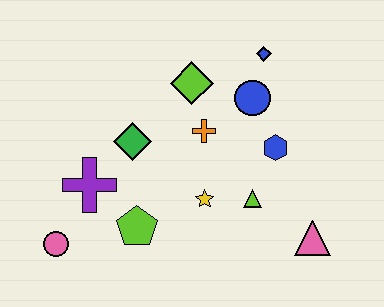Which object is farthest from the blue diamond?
The pink circle is farthest from the blue diamond.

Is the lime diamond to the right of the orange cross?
No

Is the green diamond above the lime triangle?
Yes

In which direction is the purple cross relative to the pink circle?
The purple cross is above the pink circle.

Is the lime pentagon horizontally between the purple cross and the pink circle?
No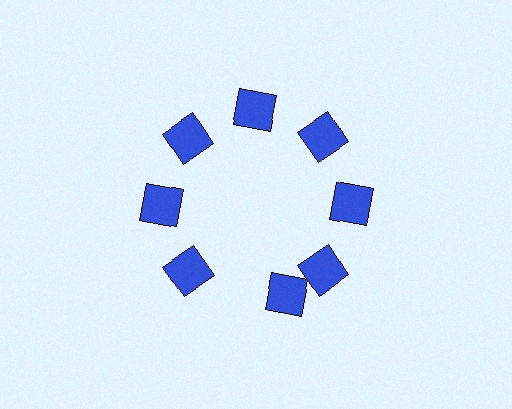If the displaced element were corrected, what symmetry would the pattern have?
It would have 8-fold rotational symmetry — the pattern would map onto itself every 45 degrees.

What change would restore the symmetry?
The symmetry would be restored by rotating it back into even spacing with its neighbors so that all 8 squares sit at equal angles and equal distance from the center.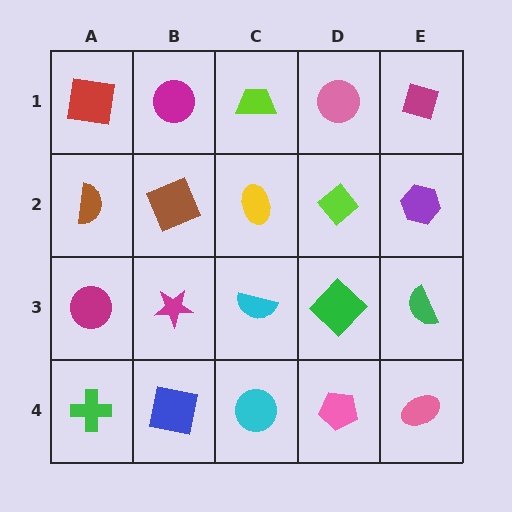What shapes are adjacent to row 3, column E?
A purple hexagon (row 2, column E), a pink ellipse (row 4, column E), a green diamond (row 3, column D).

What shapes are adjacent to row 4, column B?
A magenta star (row 3, column B), a green cross (row 4, column A), a cyan circle (row 4, column C).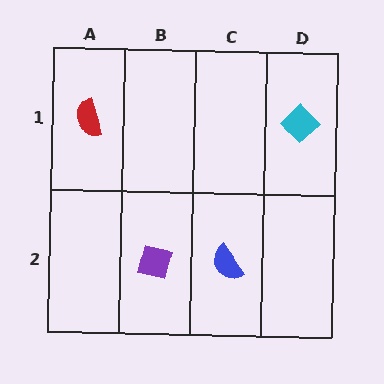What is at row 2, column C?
A blue semicircle.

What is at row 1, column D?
A cyan diamond.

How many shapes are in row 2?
2 shapes.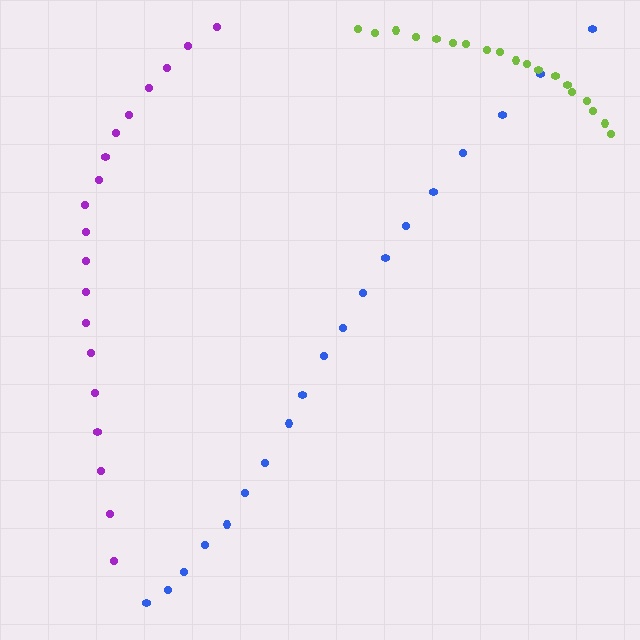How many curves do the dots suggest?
There are 3 distinct paths.